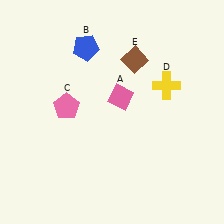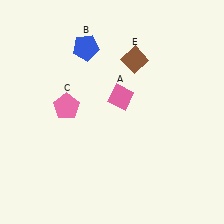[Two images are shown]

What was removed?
The yellow cross (D) was removed in Image 2.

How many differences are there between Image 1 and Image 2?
There is 1 difference between the two images.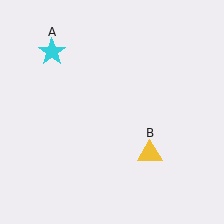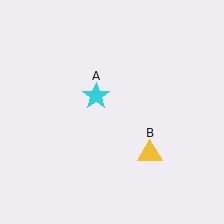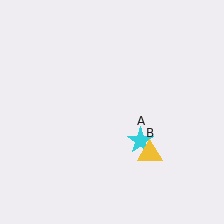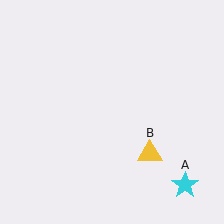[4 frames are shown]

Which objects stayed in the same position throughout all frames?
Yellow triangle (object B) remained stationary.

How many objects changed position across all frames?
1 object changed position: cyan star (object A).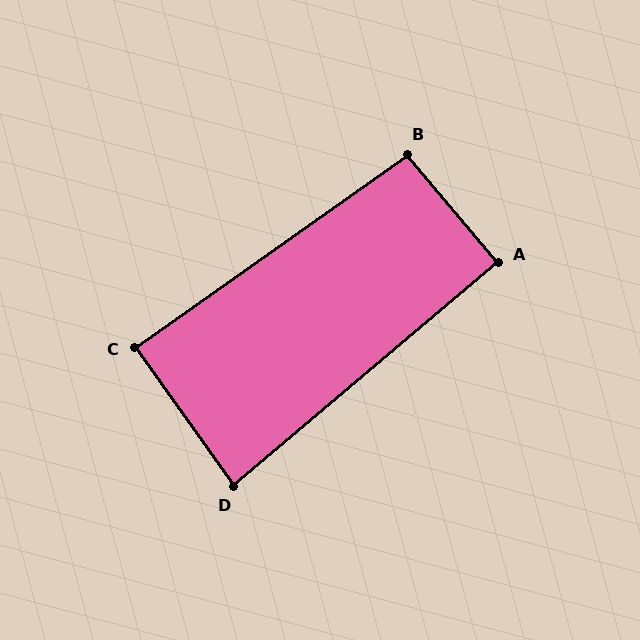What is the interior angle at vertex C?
Approximately 90 degrees (approximately right).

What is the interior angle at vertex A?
Approximately 90 degrees (approximately right).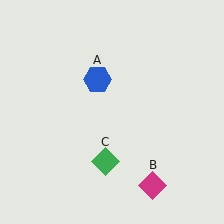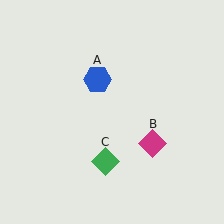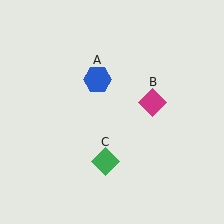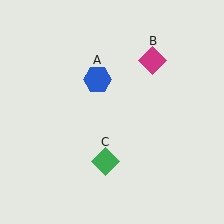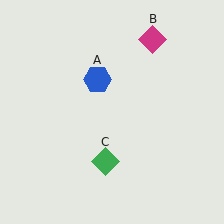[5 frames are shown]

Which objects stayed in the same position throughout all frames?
Blue hexagon (object A) and green diamond (object C) remained stationary.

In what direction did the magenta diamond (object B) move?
The magenta diamond (object B) moved up.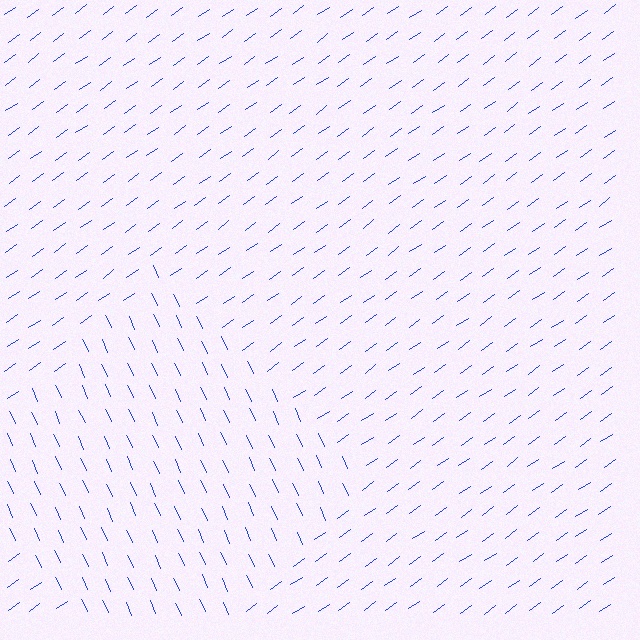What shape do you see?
I see a diamond.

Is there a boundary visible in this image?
Yes, there is a texture boundary formed by a change in line orientation.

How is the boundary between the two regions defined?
The boundary is defined purely by a change in line orientation (approximately 79 degrees difference). All lines are the same color and thickness.